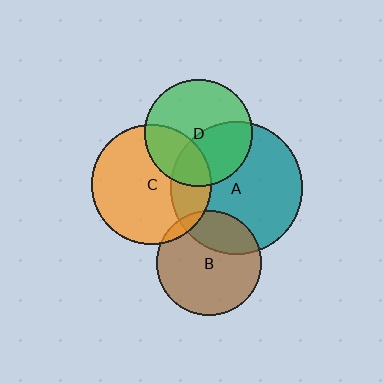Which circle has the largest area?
Circle A (teal).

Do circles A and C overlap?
Yes.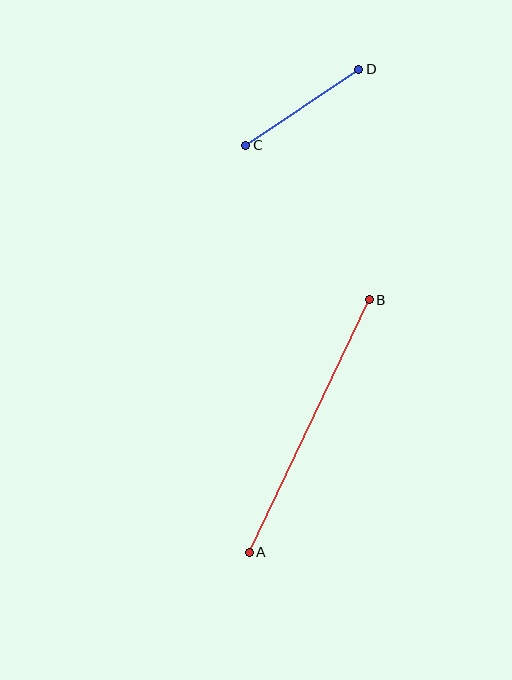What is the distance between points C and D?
The distance is approximately 136 pixels.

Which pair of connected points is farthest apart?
Points A and B are farthest apart.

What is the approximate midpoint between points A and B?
The midpoint is at approximately (309, 426) pixels.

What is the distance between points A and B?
The distance is approximately 279 pixels.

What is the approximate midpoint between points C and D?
The midpoint is at approximately (302, 107) pixels.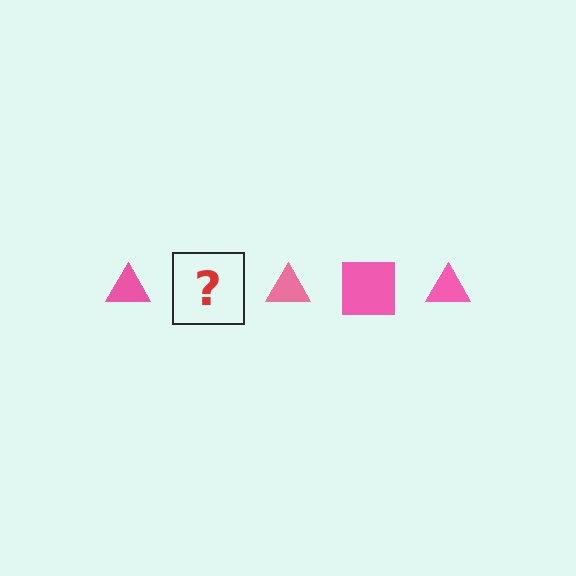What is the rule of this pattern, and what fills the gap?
The rule is that the pattern cycles through triangle, square shapes in pink. The gap should be filled with a pink square.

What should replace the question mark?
The question mark should be replaced with a pink square.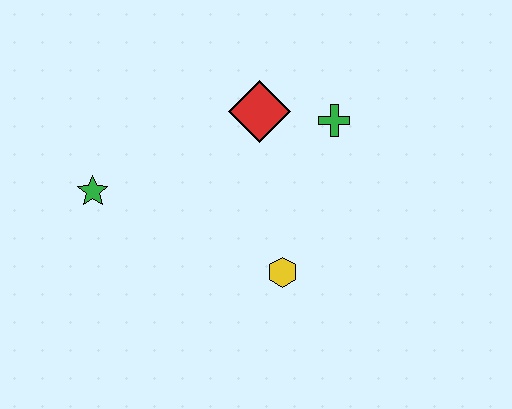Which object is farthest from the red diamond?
The green star is farthest from the red diamond.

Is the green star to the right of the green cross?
No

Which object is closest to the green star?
The red diamond is closest to the green star.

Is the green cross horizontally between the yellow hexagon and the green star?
No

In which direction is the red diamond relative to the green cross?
The red diamond is to the left of the green cross.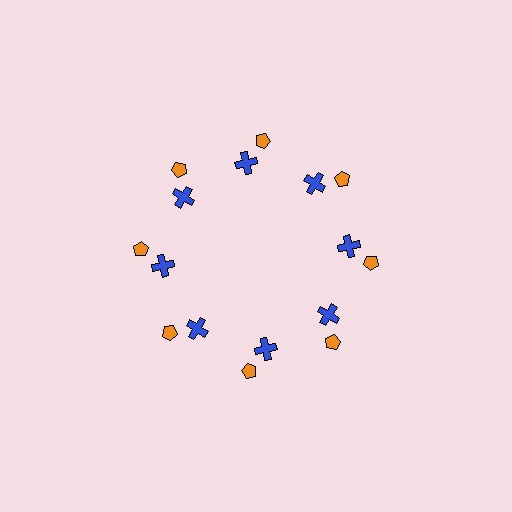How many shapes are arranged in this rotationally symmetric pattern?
There are 16 shapes, arranged in 8 groups of 2.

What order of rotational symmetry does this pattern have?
This pattern has 8-fold rotational symmetry.